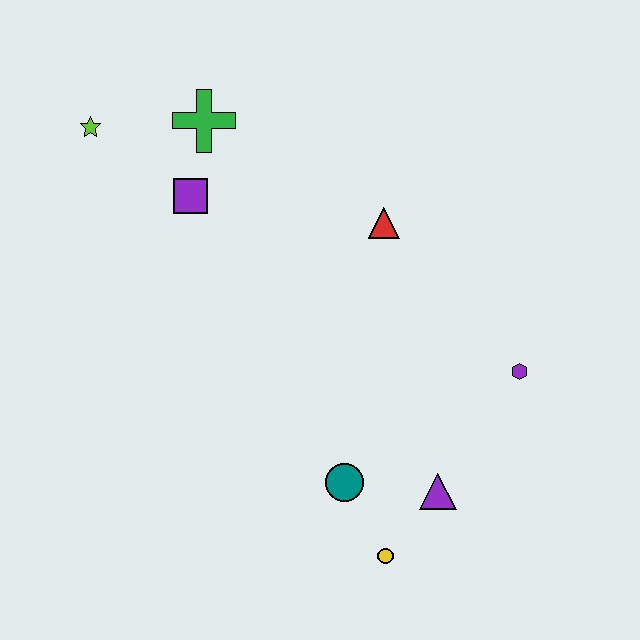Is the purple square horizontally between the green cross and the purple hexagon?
No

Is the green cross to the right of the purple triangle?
No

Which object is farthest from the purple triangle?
The lime star is farthest from the purple triangle.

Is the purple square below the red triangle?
No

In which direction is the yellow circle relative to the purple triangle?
The yellow circle is below the purple triangle.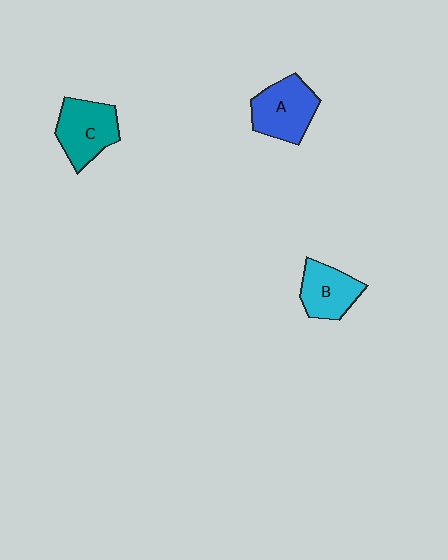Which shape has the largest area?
Shape A (blue).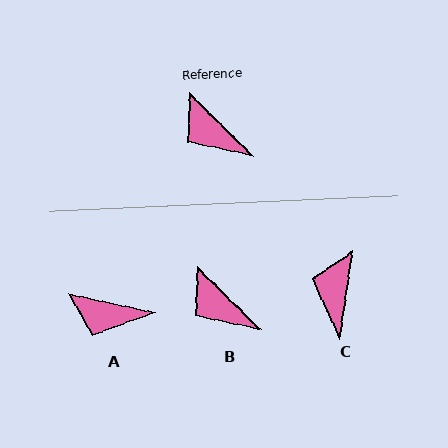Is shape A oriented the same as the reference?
No, it is off by about 32 degrees.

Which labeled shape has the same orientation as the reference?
B.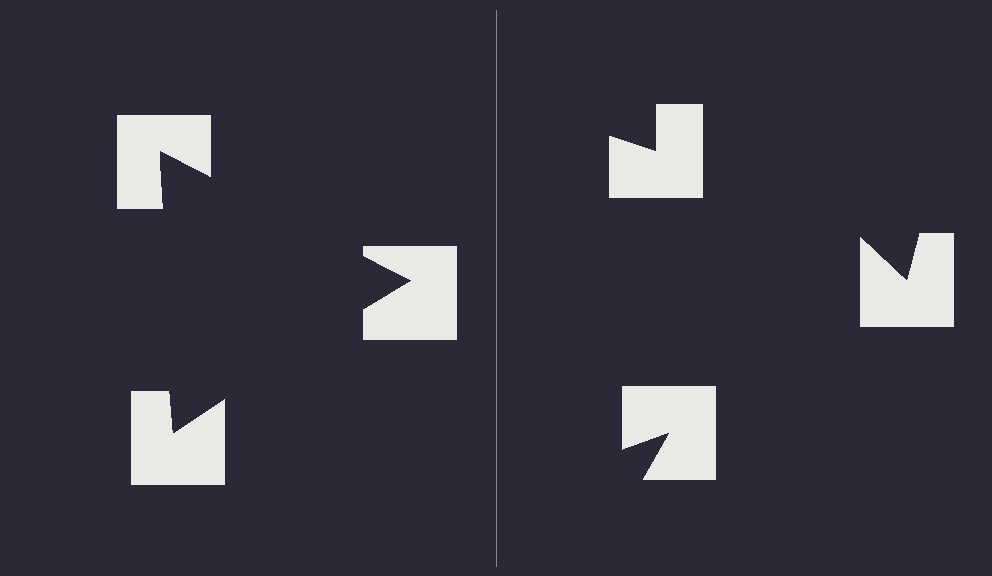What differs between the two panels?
The notched squares are positioned identically on both sides; only the wedge orientations differ. On the left they align to a triangle; on the right they are misaligned.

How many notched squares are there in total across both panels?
6 — 3 on each side.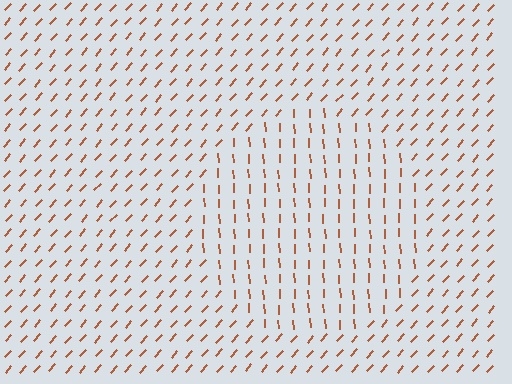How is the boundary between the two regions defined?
The boundary is defined purely by a change in line orientation (approximately 45 degrees difference). All lines are the same color and thickness.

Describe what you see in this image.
The image is filled with small brown line segments. A circle region in the image has lines oriented differently from the surrounding lines, creating a visible texture boundary.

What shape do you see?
I see a circle.